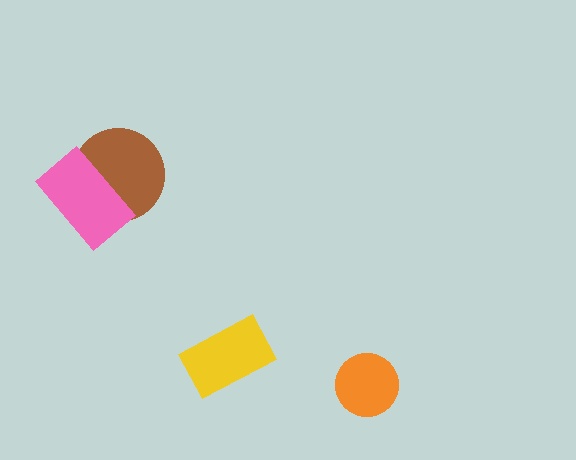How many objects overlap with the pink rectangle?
1 object overlaps with the pink rectangle.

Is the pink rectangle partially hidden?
No, no other shape covers it.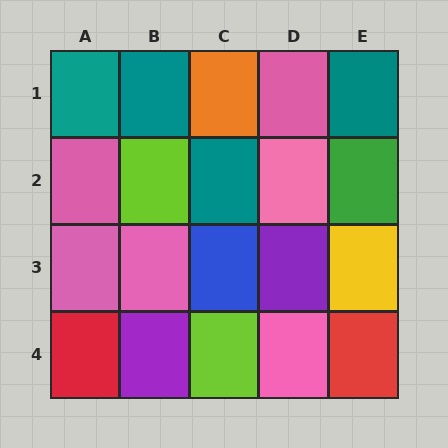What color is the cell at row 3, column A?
Pink.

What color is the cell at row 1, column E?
Teal.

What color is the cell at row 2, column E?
Green.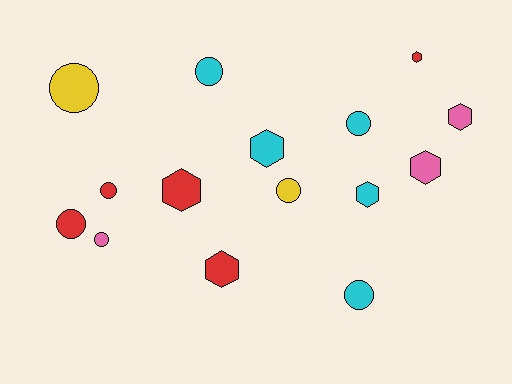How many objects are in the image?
There are 15 objects.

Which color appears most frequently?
Red, with 5 objects.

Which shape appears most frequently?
Circle, with 8 objects.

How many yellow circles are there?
There are 2 yellow circles.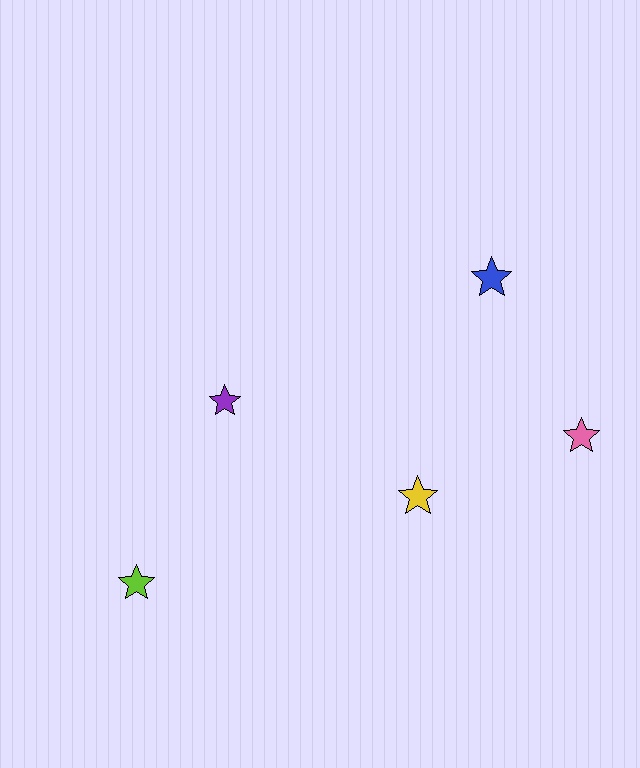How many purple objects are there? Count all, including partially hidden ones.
There is 1 purple object.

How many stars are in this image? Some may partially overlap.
There are 5 stars.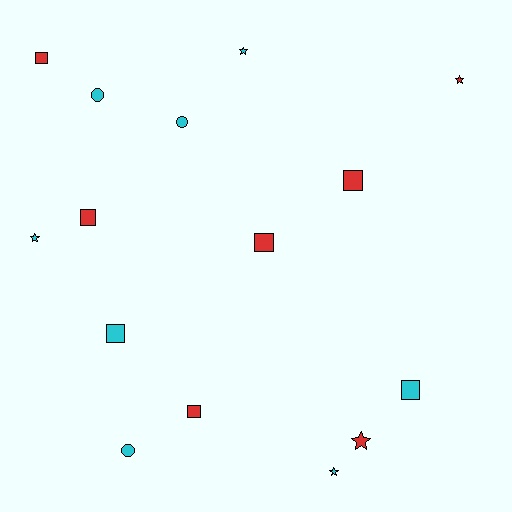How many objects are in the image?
There are 15 objects.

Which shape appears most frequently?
Square, with 7 objects.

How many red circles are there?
There are no red circles.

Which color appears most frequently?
Cyan, with 8 objects.